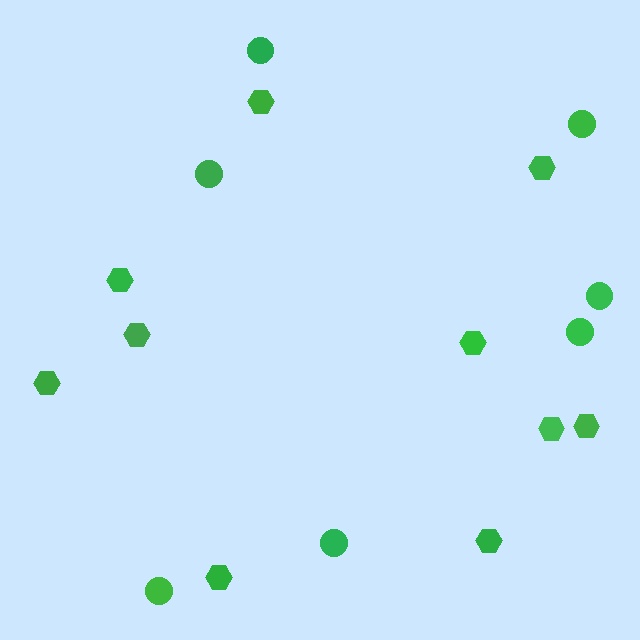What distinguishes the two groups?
There are 2 groups: one group of circles (7) and one group of hexagons (10).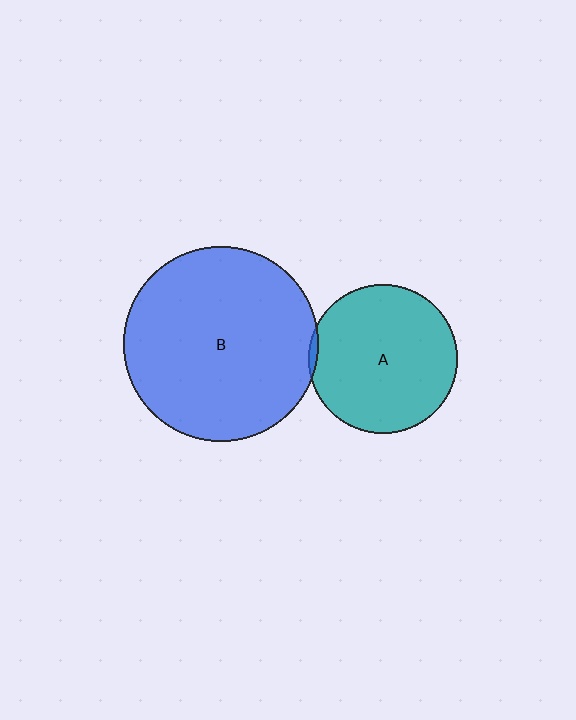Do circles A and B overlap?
Yes.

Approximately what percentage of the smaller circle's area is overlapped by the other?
Approximately 5%.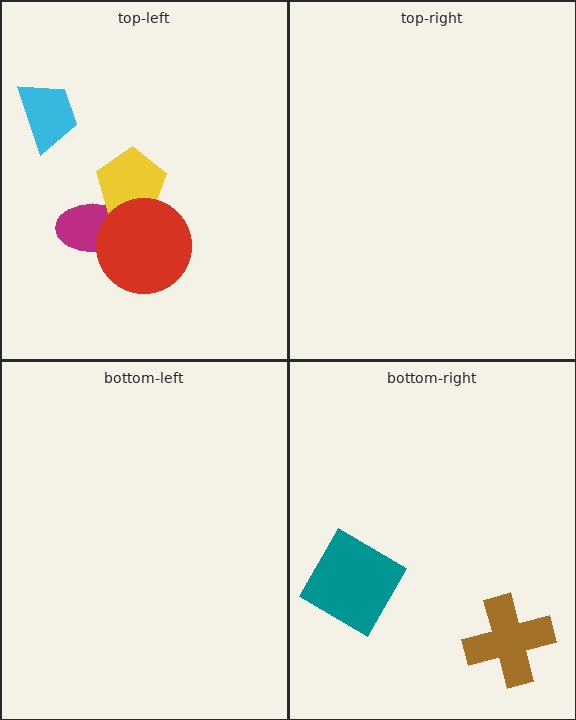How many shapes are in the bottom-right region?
2.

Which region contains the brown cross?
The bottom-right region.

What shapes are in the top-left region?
The magenta ellipse, the yellow pentagon, the cyan trapezoid, the red circle.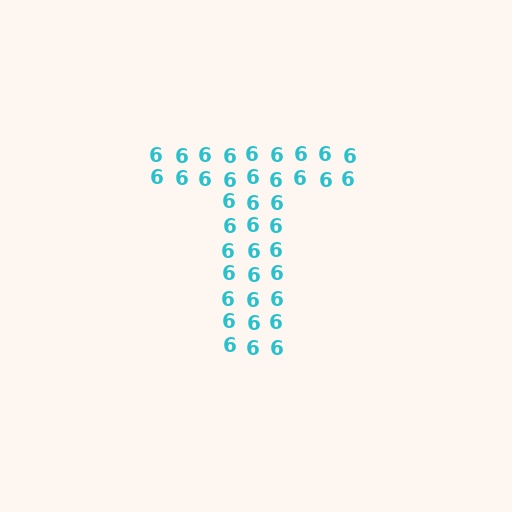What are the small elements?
The small elements are digit 6's.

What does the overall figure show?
The overall figure shows the letter T.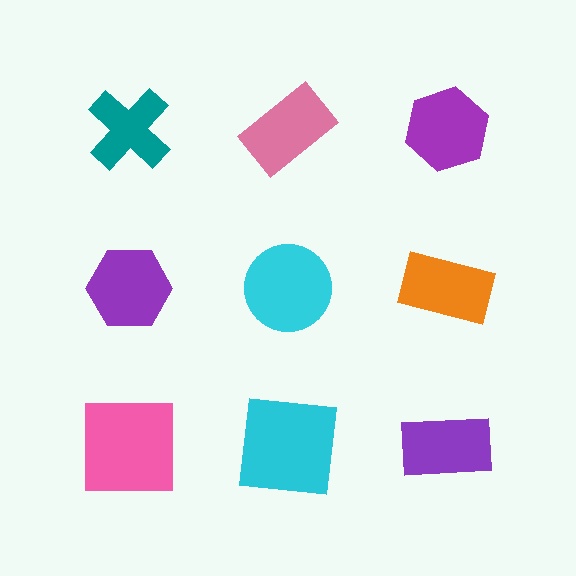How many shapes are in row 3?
3 shapes.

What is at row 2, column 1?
A purple hexagon.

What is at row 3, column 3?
A purple rectangle.